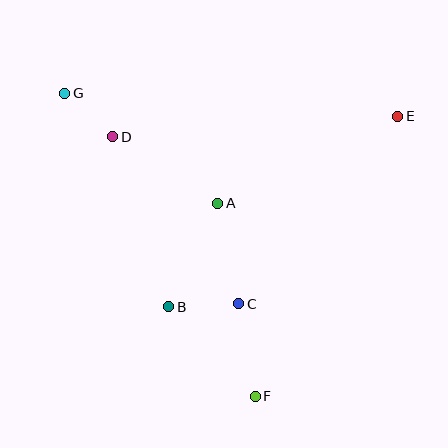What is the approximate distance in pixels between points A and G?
The distance between A and G is approximately 189 pixels.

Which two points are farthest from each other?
Points F and G are farthest from each other.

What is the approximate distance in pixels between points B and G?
The distance between B and G is approximately 238 pixels.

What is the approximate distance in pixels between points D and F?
The distance between D and F is approximately 296 pixels.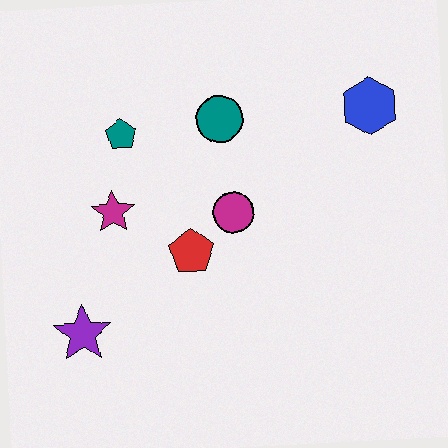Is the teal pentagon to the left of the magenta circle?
Yes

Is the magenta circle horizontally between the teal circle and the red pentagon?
No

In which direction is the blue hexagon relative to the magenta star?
The blue hexagon is to the right of the magenta star.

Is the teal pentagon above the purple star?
Yes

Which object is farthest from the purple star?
The blue hexagon is farthest from the purple star.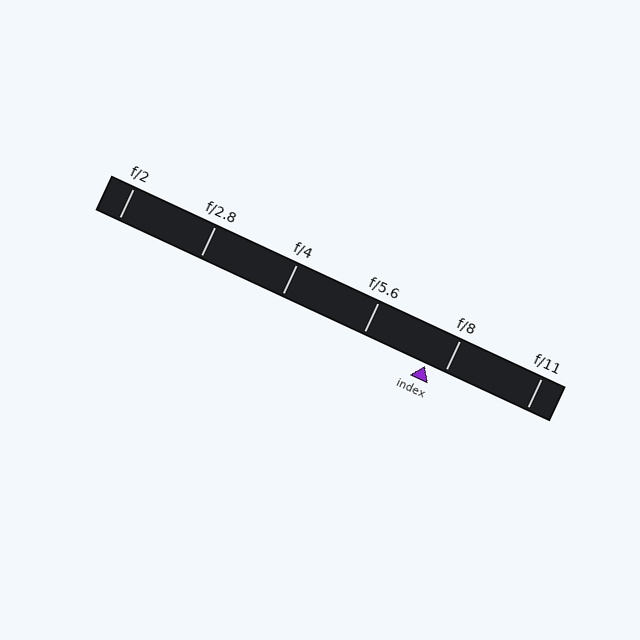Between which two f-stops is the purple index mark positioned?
The index mark is between f/5.6 and f/8.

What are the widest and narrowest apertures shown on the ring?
The widest aperture shown is f/2 and the narrowest is f/11.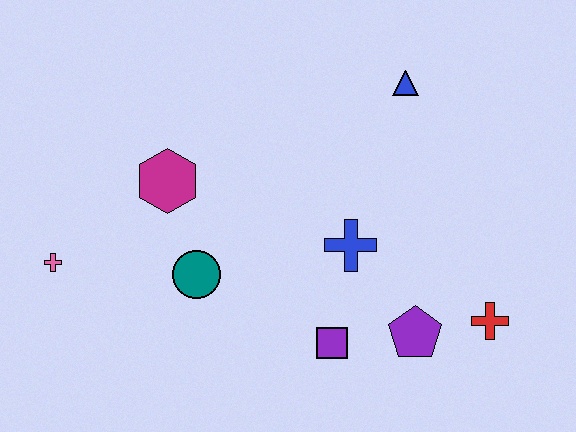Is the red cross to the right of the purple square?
Yes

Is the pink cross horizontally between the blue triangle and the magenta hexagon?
No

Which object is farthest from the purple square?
The pink cross is farthest from the purple square.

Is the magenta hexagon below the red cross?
No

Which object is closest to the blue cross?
The purple square is closest to the blue cross.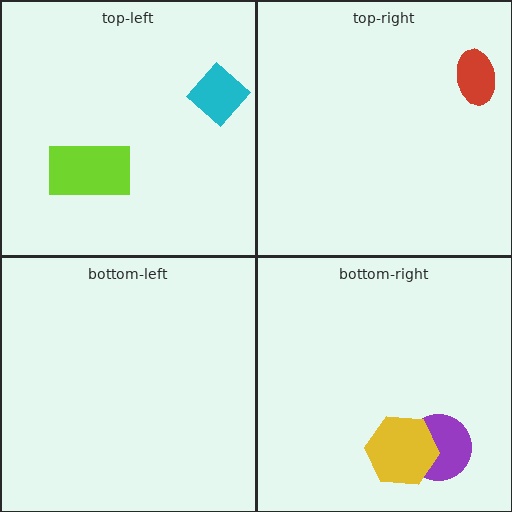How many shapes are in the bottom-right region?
2.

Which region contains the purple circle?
The bottom-right region.